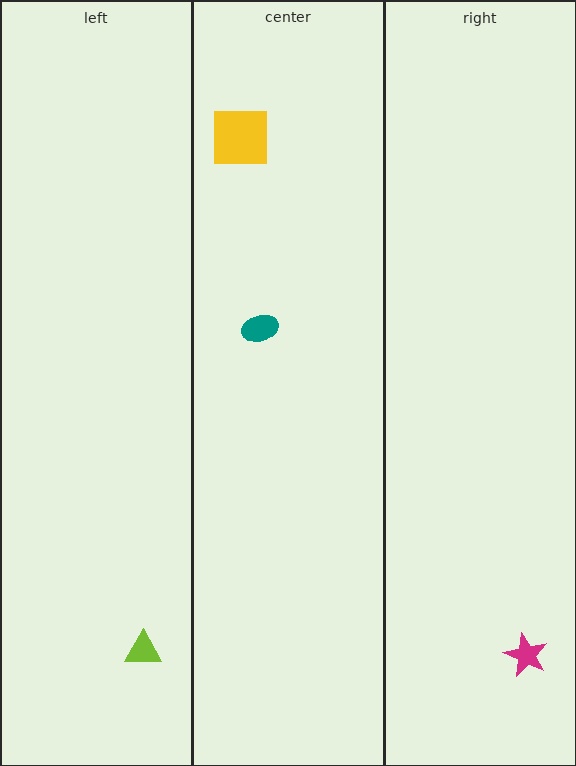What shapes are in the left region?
The lime triangle.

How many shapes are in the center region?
2.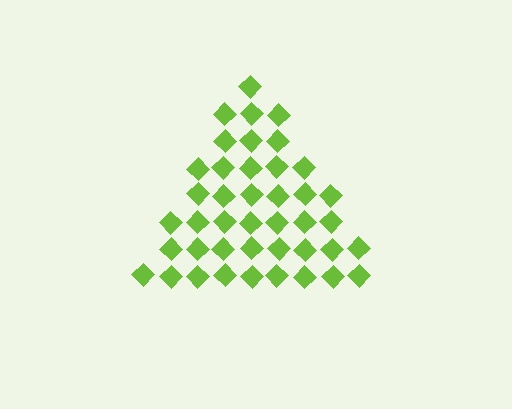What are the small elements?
The small elements are diamonds.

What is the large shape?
The large shape is a triangle.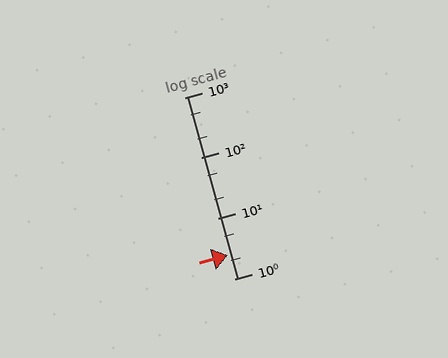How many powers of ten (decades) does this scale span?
The scale spans 3 decades, from 1 to 1000.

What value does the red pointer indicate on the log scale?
The pointer indicates approximately 2.5.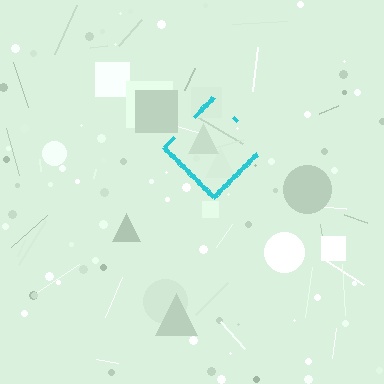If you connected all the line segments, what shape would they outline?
They would outline a diamond.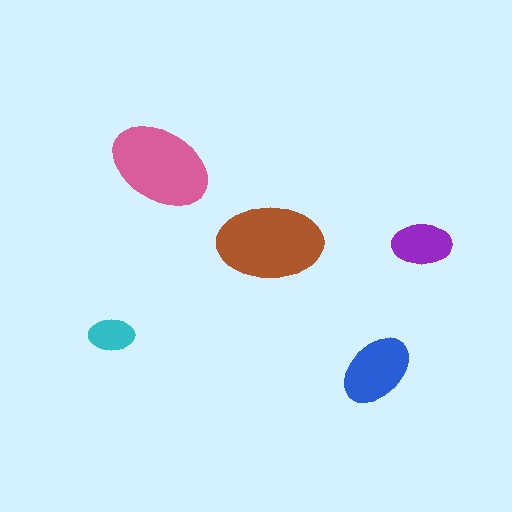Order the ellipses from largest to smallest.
the brown one, the pink one, the blue one, the purple one, the cyan one.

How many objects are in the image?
There are 5 objects in the image.